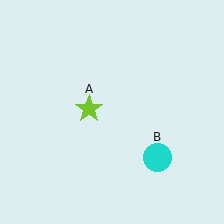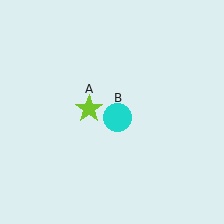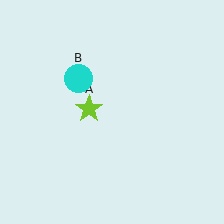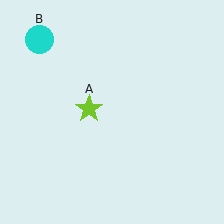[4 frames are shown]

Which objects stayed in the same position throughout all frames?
Lime star (object A) remained stationary.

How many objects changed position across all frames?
1 object changed position: cyan circle (object B).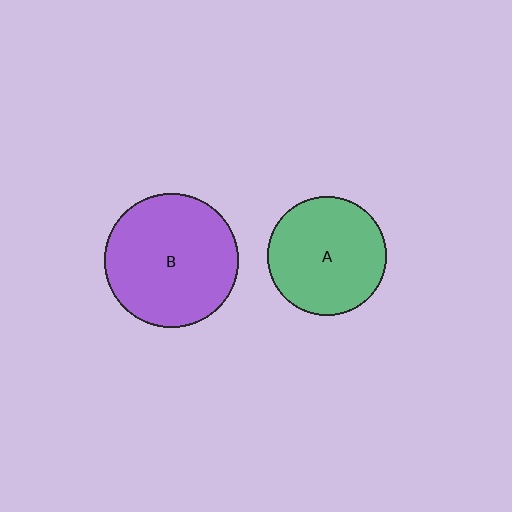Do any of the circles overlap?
No, none of the circles overlap.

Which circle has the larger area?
Circle B (purple).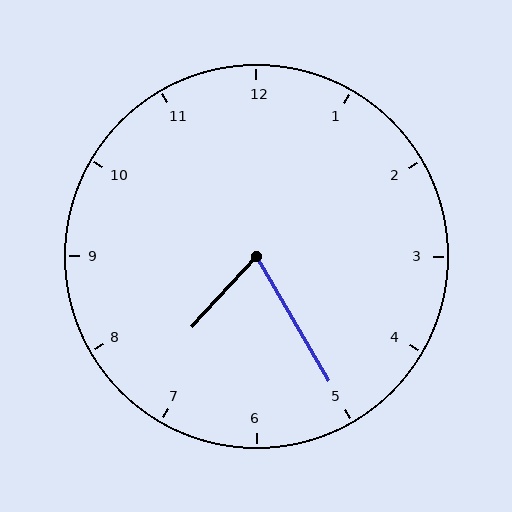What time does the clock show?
7:25.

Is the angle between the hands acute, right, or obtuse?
It is acute.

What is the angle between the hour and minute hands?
Approximately 72 degrees.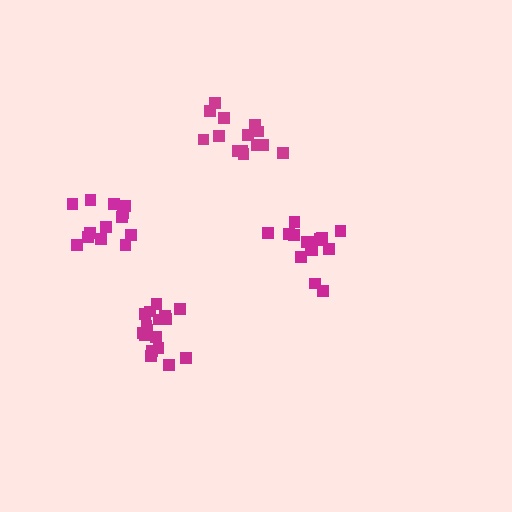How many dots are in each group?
Group 1: 17 dots, Group 2: 14 dots, Group 3: 16 dots, Group 4: 13 dots (60 total).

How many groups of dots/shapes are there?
There are 4 groups.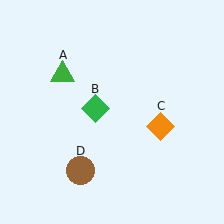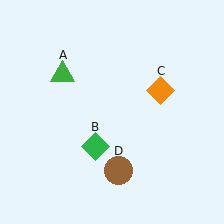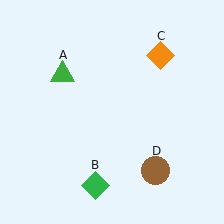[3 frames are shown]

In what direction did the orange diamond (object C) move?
The orange diamond (object C) moved up.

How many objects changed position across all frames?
3 objects changed position: green diamond (object B), orange diamond (object C), brown circle (object D).